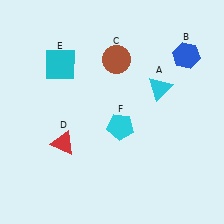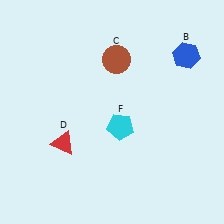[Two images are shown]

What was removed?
The cyan triangle (A), the cyan square (E) were removed in Image 2.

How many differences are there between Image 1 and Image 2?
There are 2 differences between the two images.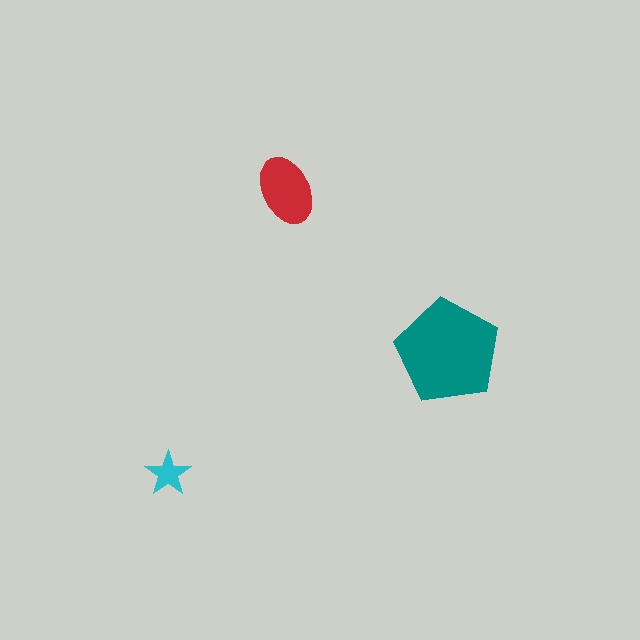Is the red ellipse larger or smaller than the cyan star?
Larger.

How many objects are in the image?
There are 3 objects in the image.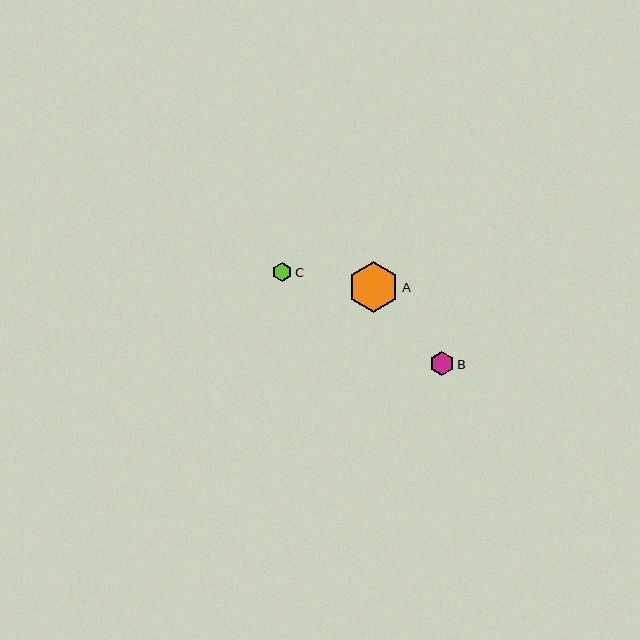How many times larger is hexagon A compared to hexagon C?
Hexagon A is approximately 2.7 times the size of hexagon C.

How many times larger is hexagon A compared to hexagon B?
Hexagon A is approximately 2.1 times the size of hexagon B.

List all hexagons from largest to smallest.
From largest to smallest: A, B, C.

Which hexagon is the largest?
Hexagon A is the largest with a size of approximately 51 pixels.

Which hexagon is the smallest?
Hexagon C is the smallest with a size of approximately 19 pixels.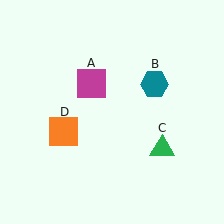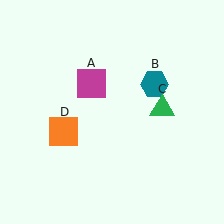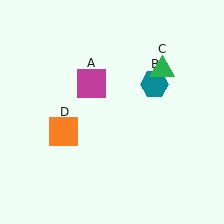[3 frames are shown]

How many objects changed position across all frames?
1 object changed position: green triangle (object C).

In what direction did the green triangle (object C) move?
The green triangle (object C) moved up.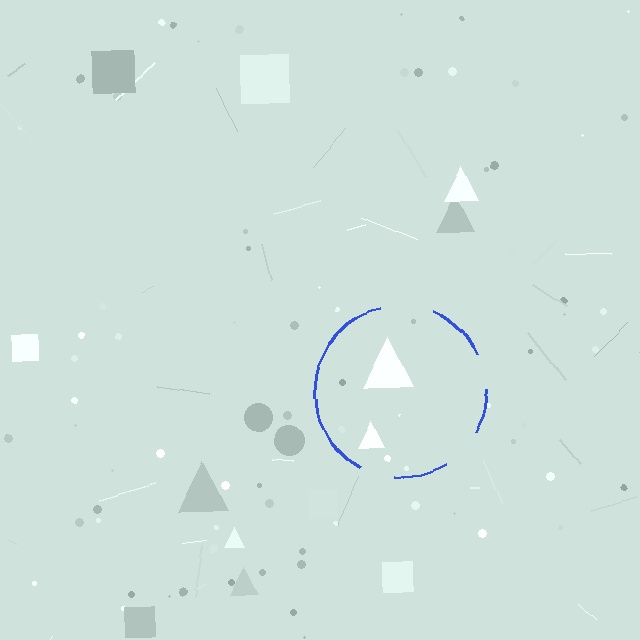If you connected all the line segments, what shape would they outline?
They would outline a circle.